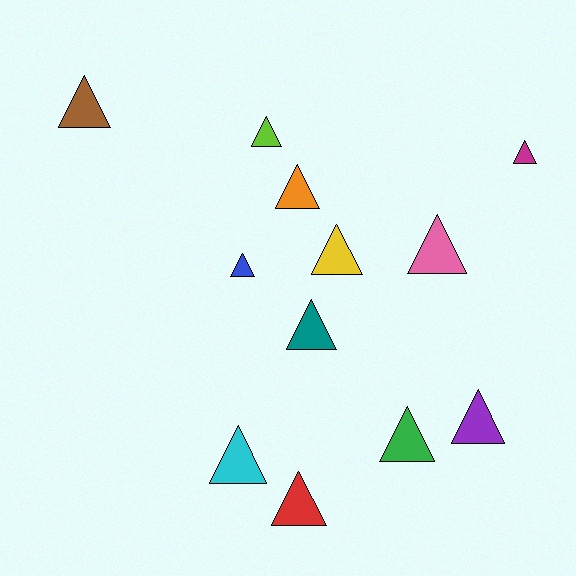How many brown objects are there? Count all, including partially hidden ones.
There is 1 brown object.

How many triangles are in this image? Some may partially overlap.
There are 12 triangles.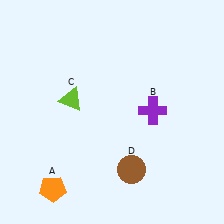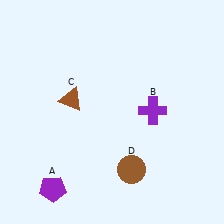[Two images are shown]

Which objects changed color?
A changed from orange to purple. C changed from lime to brown.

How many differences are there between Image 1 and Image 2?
There are 2 differences between the two images.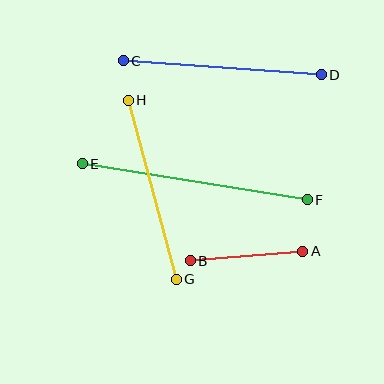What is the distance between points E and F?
The distance is approximately 228 pixels.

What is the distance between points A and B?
The distance is approximately 113 pixels.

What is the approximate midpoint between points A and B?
The midpoint is at approximately (246, 256) pixels.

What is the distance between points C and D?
The distance is approximately 198 pixels.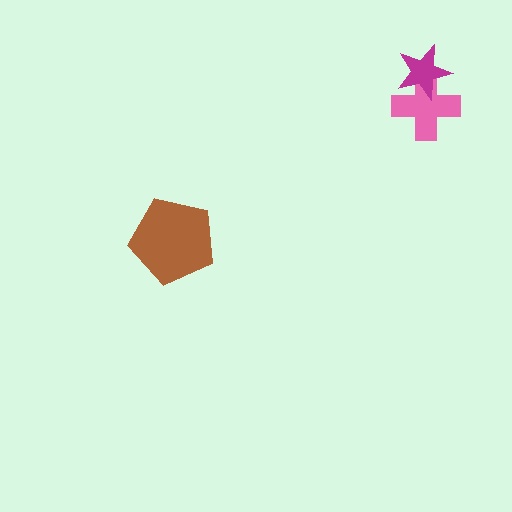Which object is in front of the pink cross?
The magenta star is in front of the pink cross.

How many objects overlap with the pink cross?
1 object overlaps with the pink cross.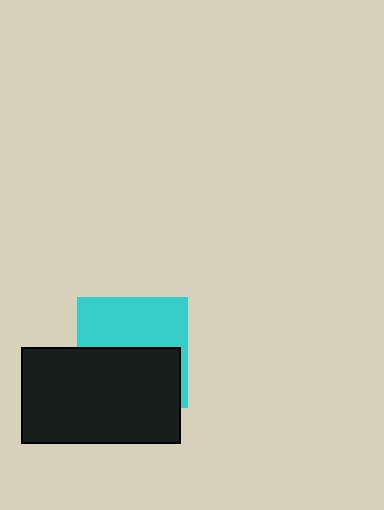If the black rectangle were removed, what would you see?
You would see the complete cyan square.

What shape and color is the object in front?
The object in front is a black rectangle.